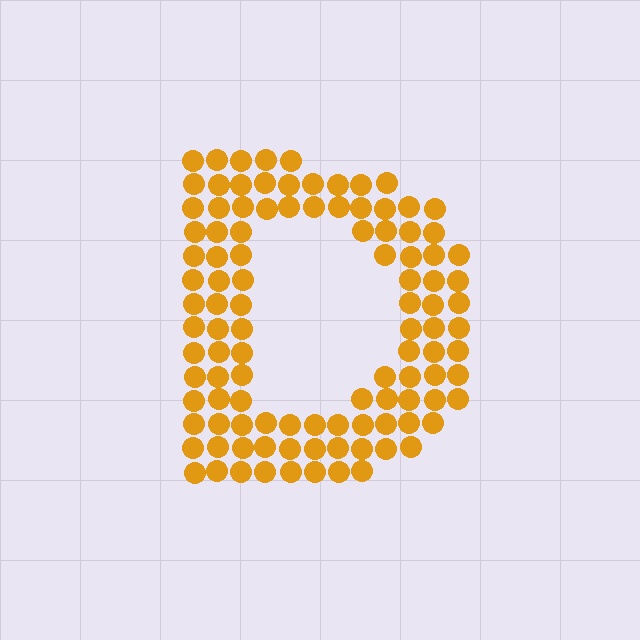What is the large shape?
The large shape is the letter D.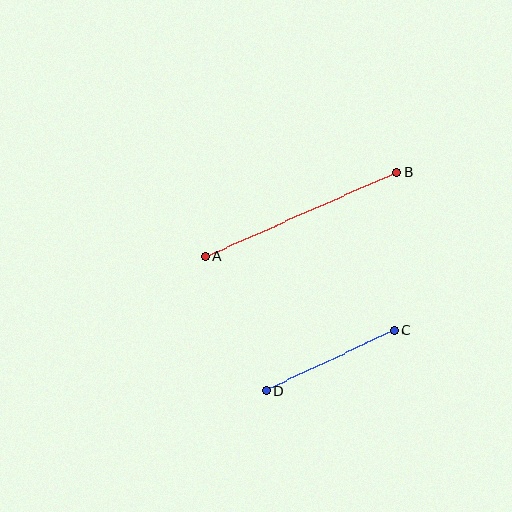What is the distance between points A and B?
The distance is approximately 209 pixels.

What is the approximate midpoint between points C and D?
The midpoint is at approximately (330, 361) pixels.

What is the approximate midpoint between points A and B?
The midpoint is at approximately (301, 214) pixels.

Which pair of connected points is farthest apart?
Points A and B are farthest apart.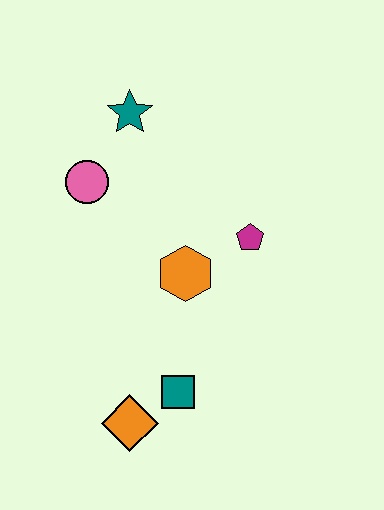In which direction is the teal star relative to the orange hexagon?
The teal star is above the orange hexagon.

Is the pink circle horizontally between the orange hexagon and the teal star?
No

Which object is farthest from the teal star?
The orange diamond is farthest from the teal star.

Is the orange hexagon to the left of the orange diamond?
No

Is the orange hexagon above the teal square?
Yes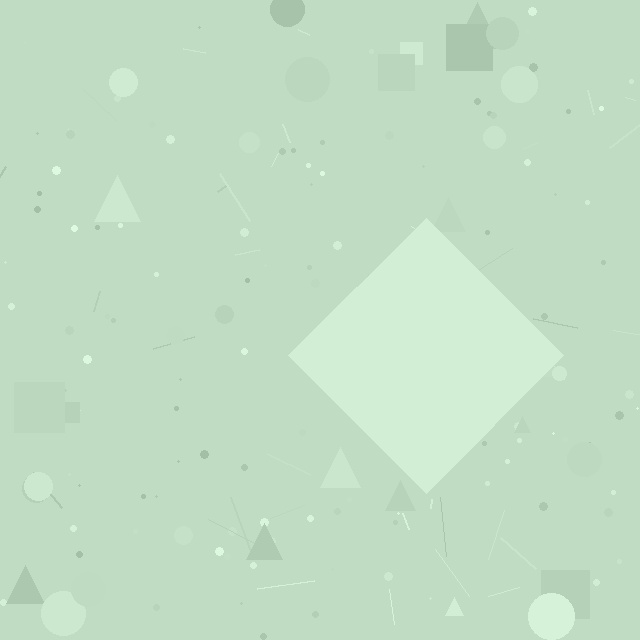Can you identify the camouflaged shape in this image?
The camouflaged shape is a diamond.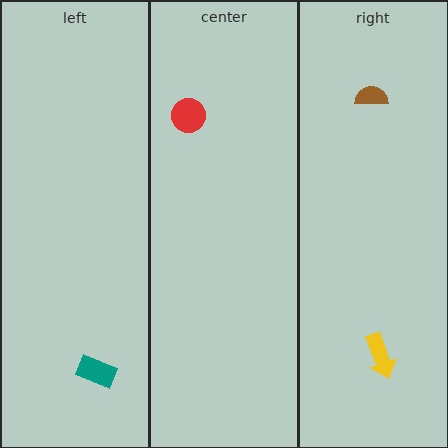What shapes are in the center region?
The red circle.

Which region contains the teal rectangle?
The left region.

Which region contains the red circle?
The center region.